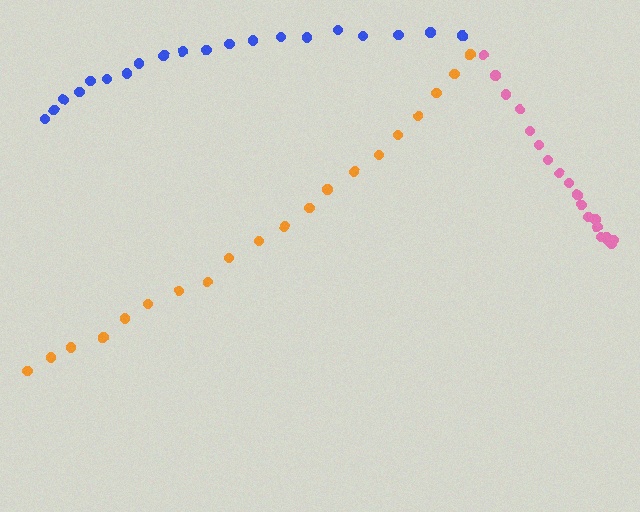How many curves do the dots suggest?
There are 3 distinct paths.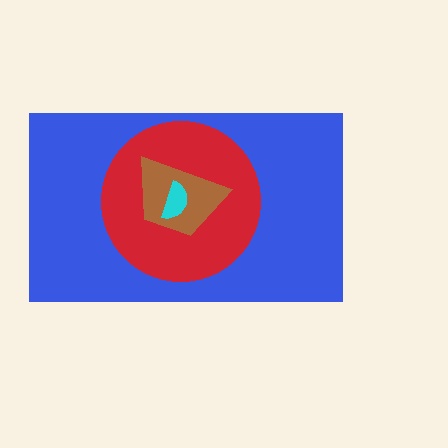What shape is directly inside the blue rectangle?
The red circle.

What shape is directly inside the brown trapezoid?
The cyan semicircle.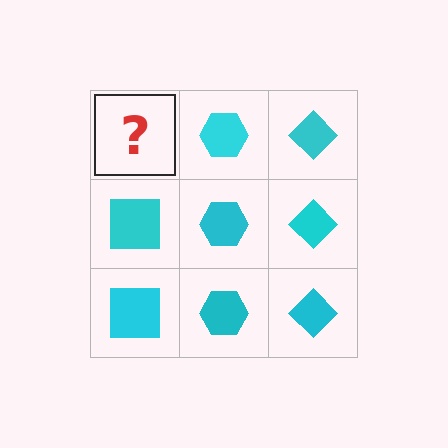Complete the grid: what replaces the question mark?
The question mark should be replaced with a cyan square.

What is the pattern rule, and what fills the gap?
The rule is that each column has a consistent shape. The gap should be filled with a cyan square.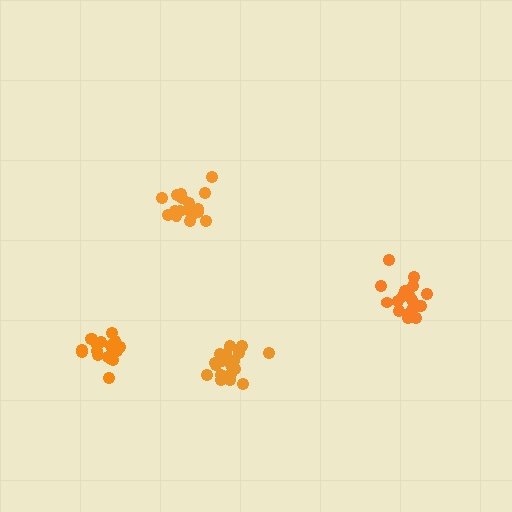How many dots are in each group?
Group 1: 18 dots, Group 2: 19 dots, Group 3: 18 dots, Group 4: 19 dots (74 total).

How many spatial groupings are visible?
There are 4 spatial groupings.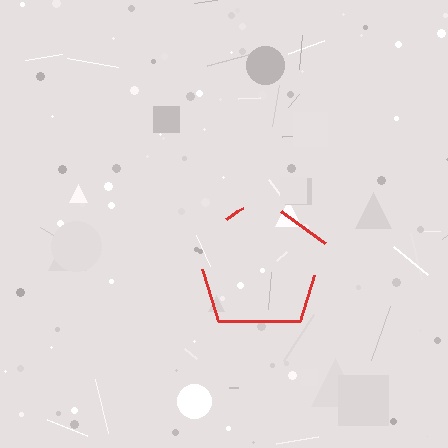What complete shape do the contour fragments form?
The contour fragments form a pentagon.